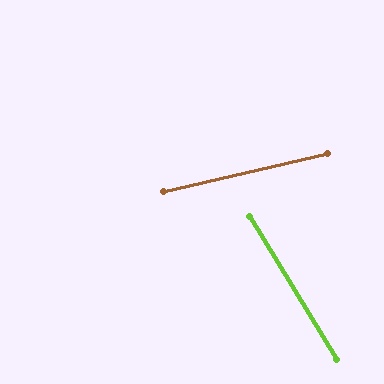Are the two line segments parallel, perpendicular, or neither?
Neither parallel nor perpendicular — they differ by about 71°.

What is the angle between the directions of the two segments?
Approximately 71 degrees.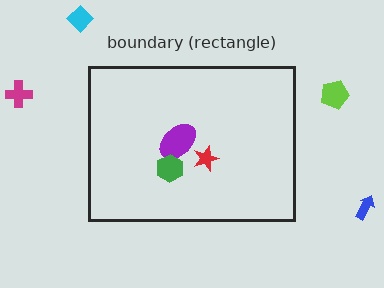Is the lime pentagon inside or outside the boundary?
Outside.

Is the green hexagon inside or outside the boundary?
Inside.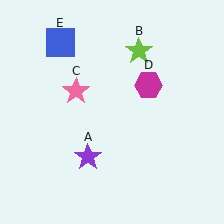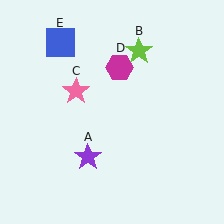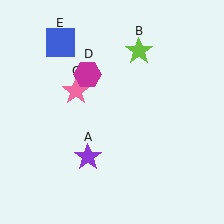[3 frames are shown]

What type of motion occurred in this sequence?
The magenta hexagon (object D) rotated counterclockwise around the center of the scene.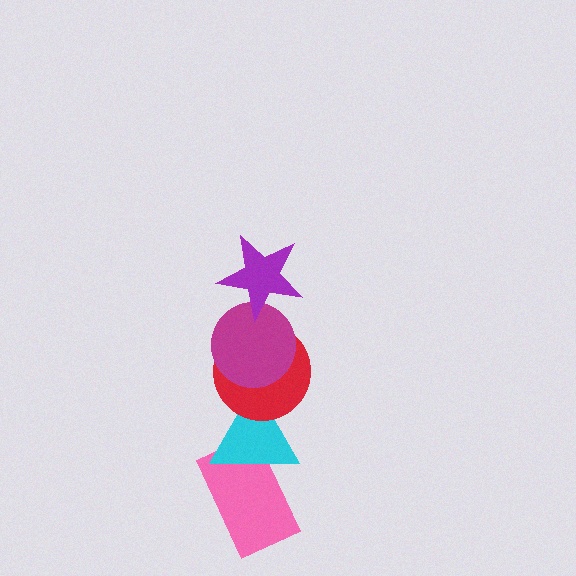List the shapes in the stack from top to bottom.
From top to bottom: the purple star, the magenta circle, the red circle, the cyan triangle, the pink rectangle.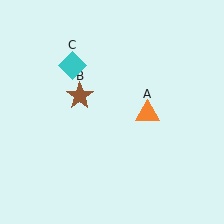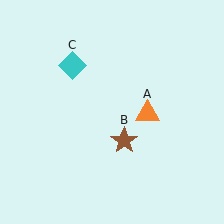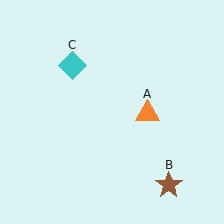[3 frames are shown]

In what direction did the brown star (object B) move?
The brown star (object B) moved down and to the right.